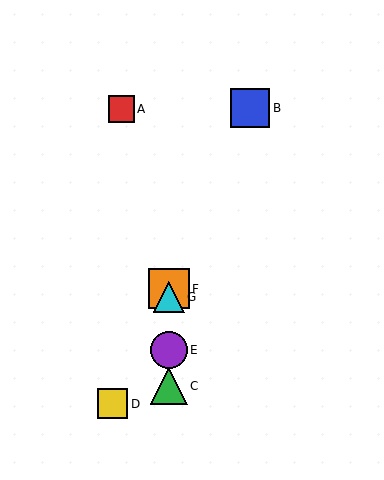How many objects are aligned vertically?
4 objects (C, E, F, G) are aligned vertically.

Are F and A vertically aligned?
No, F is at x≈169 and A is at x≈121.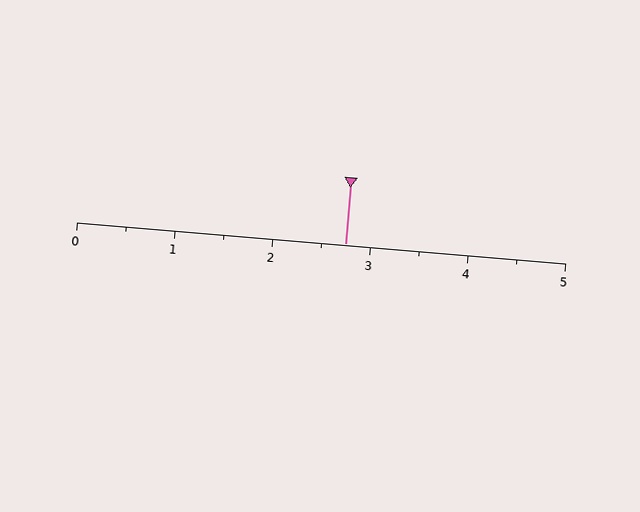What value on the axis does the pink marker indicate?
The marker indicates approximately 2.8.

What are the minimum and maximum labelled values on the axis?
The axis runs from 0 to 5.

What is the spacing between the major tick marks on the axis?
The major ticks are spaced 1 apart.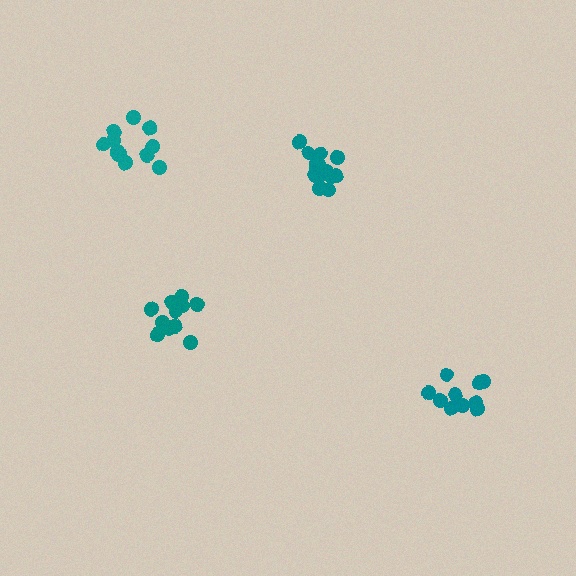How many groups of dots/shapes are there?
There are 4 groups.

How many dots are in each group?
Group 1: 10 dots, Group 2: 12 dots, Group 3: 16 dots, Group 4: 11 dots (49 total).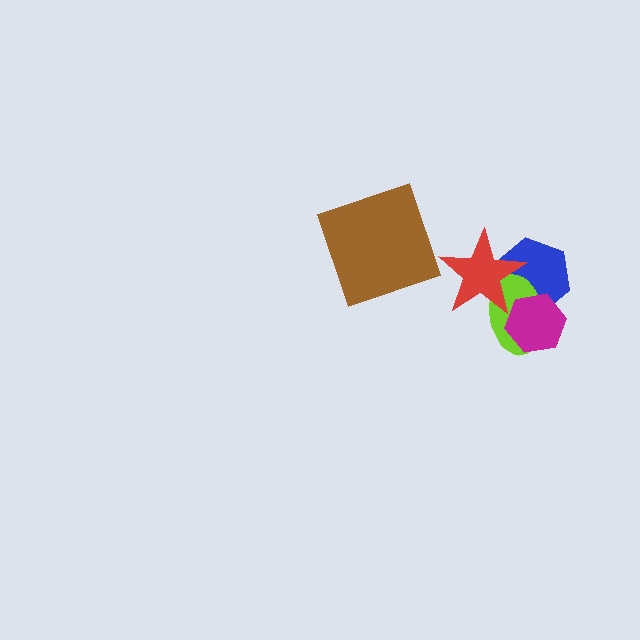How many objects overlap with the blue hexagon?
3 objects overlap with the blue hexagon.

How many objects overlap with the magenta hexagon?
2 objects overlap with the magenta hexagon.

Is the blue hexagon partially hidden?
Yes, it is partially covered by another shape.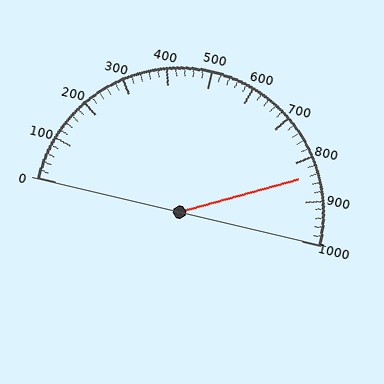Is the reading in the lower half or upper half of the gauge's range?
The reading is in the upper half of the range (0 to 1000).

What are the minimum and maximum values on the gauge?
The gauge ranges from 0 to 1000.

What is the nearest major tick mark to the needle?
The nearest major tick mark is 800.